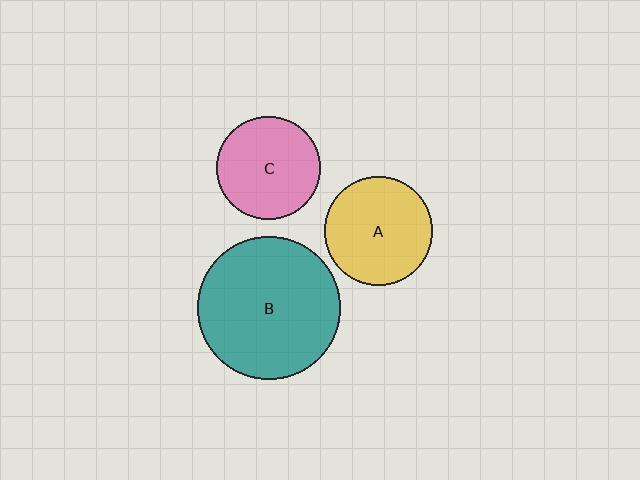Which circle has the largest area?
Circle B (teal).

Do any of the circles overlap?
No, none of the circles overlap.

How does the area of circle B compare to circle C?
Approximately 1.9 times.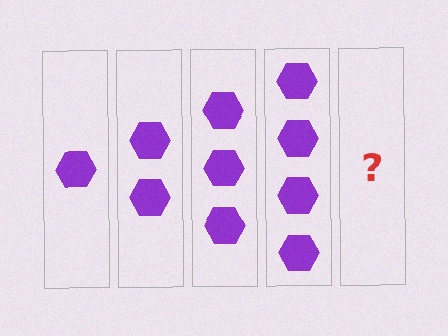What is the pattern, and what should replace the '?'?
The pattern is that each step adds one more hexagon. The '?' should be 5 hexagons.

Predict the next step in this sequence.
The next step is 5 hexagons.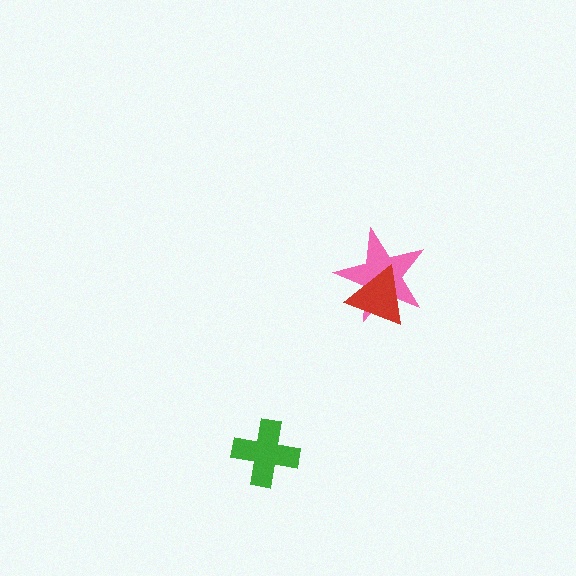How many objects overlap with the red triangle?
1 object overlaps with the red triangle.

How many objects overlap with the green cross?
0 objects overlap with the green cross.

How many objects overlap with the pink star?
1 object overlaps with the pink star.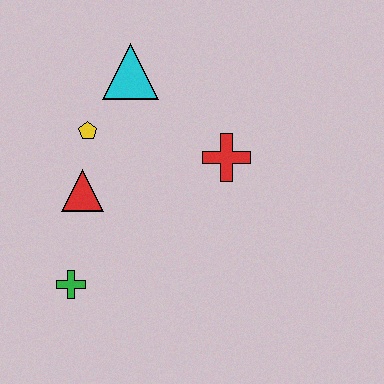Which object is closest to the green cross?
The red triangle is closest to the green cross.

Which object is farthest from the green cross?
The cyan triangle is farthest from the green cross.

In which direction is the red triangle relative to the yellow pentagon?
The red triangle is below the yellow pentagon.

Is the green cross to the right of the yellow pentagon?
No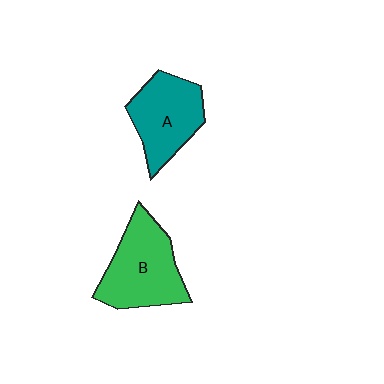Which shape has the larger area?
Shape B (green).